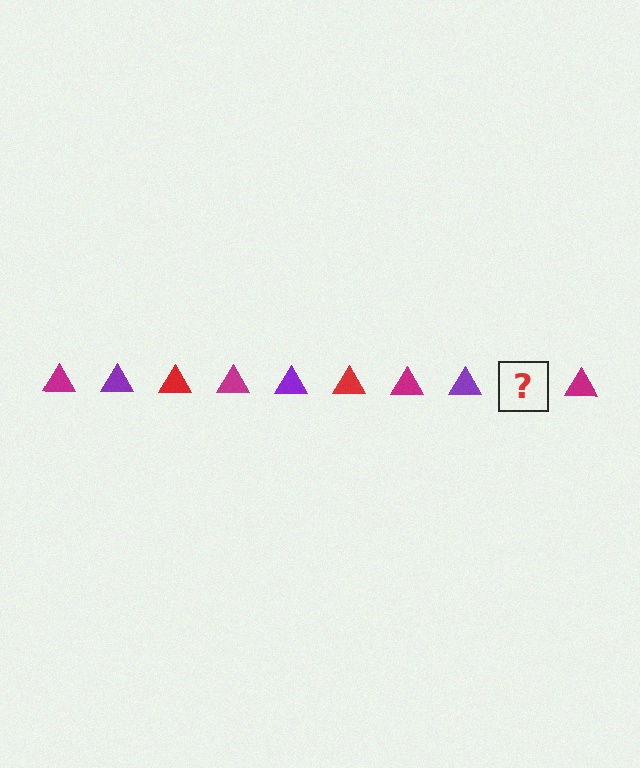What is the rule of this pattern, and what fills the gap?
The rule is that the pattern cycles through magenta, purple, red triangles. The gap should be filled with a red triangle.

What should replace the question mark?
The question mark should be replaced with a red triangle.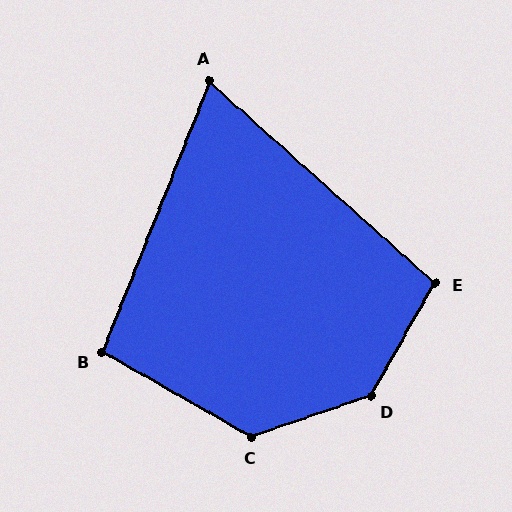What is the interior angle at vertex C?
Approximately 131 degrees (obtuse).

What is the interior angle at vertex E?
Approximately 102 degrees (obtuse).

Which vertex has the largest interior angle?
D, at approximately 138 degrees.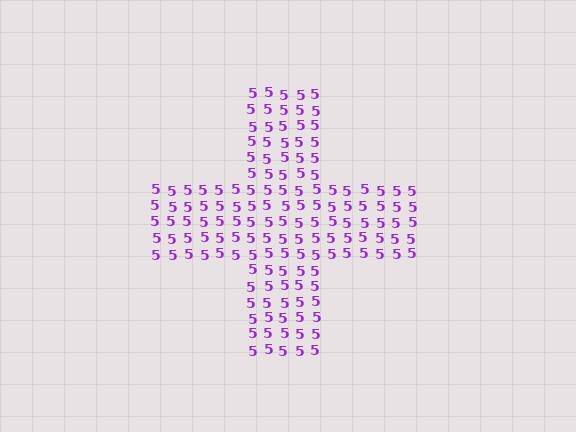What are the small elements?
The small elements are digit 5's.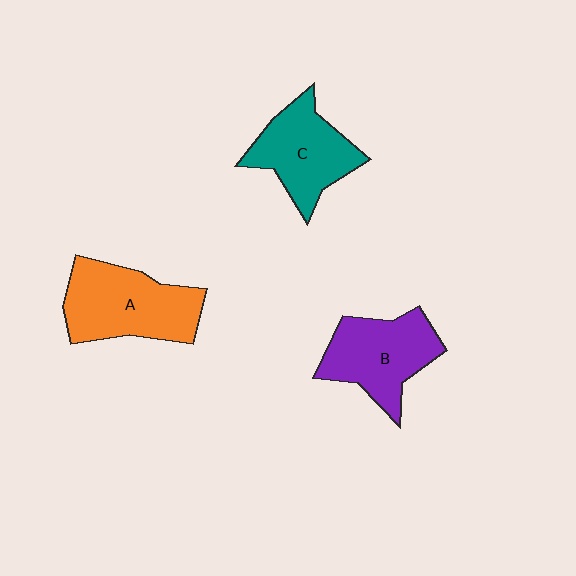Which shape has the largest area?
Shape A (orange).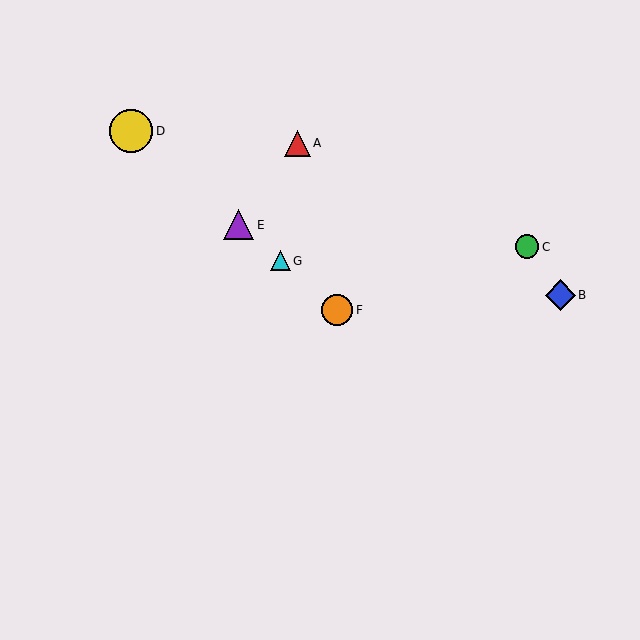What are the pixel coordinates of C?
Object C is at (527, 247).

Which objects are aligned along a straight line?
Objects D, E, F, G are aligned along a straight line.